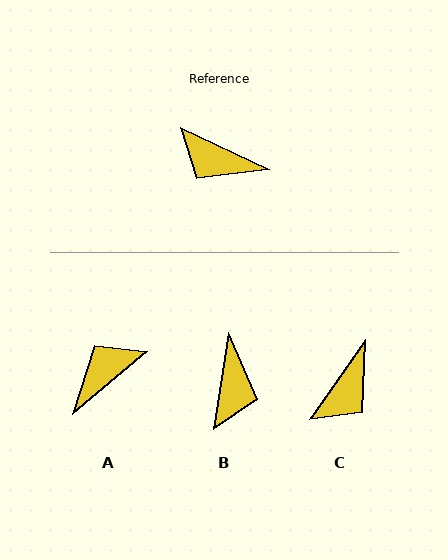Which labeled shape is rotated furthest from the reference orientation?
A, about 115 degrees away.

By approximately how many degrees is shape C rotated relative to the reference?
Approximately 80 degrees counter-clockwise.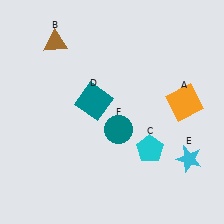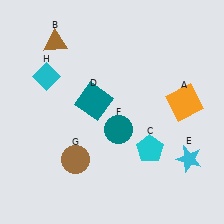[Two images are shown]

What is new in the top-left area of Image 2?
A cyan diamond (H) was added in the top-left area of Image 2.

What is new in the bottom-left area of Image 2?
A brown circle (G) was added in the bottom-left area of Image 2.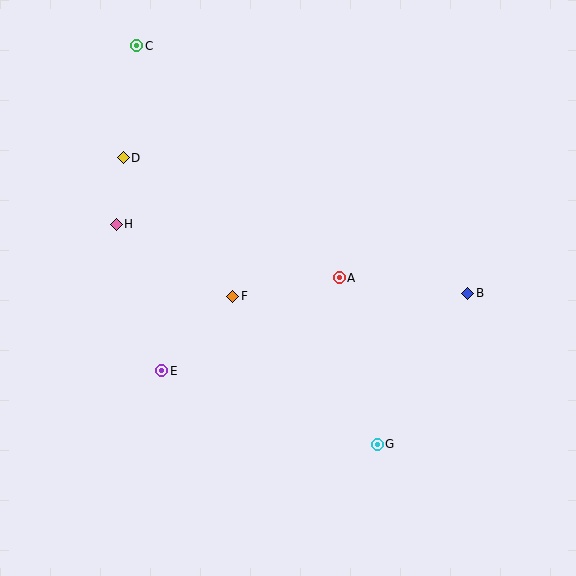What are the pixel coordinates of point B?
Point B is at (468, 293).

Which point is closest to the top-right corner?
Point B is closest to the top-right corner.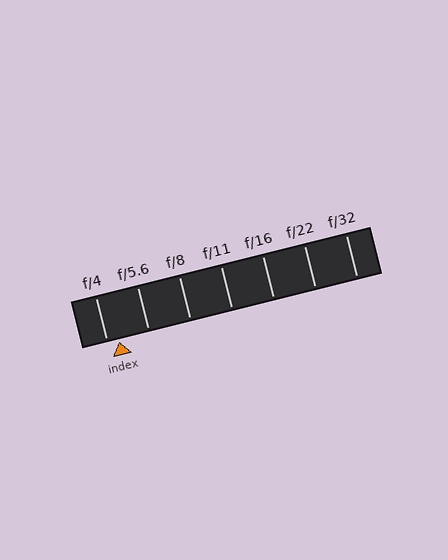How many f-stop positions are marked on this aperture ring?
There are 7 f-stop positions marked.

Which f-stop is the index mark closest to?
The index mark is closest to f/4.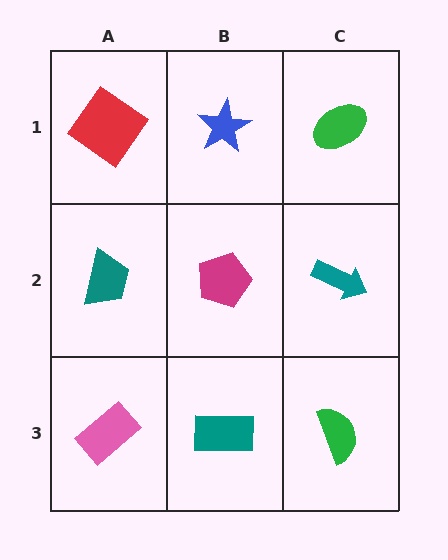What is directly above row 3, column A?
A teal trapezoid.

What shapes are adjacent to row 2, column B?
A blue star (row 1, column B), a teal rectangle (row 3, column B), a teal trapezoid (row 2, column A), a teal arrow (row 2, column C).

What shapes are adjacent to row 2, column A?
A red diamond (row 1, column A), a pink rectangle (row 3, column A), a magenta pentagon (row 2, column B).